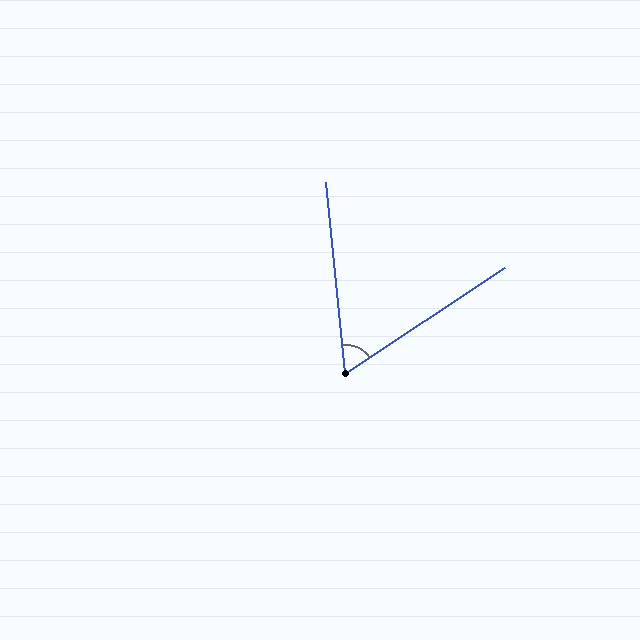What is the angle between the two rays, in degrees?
Approximately 62 degrees.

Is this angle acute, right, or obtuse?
It is acute.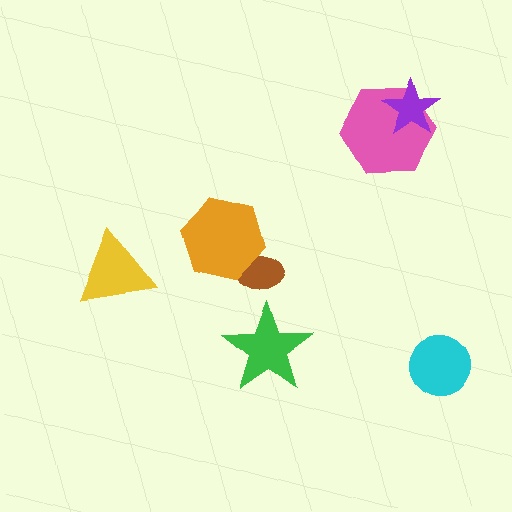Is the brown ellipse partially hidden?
Yes, it is partially covered by another shape.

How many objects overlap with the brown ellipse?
1 object overlaps with the brown ellipse.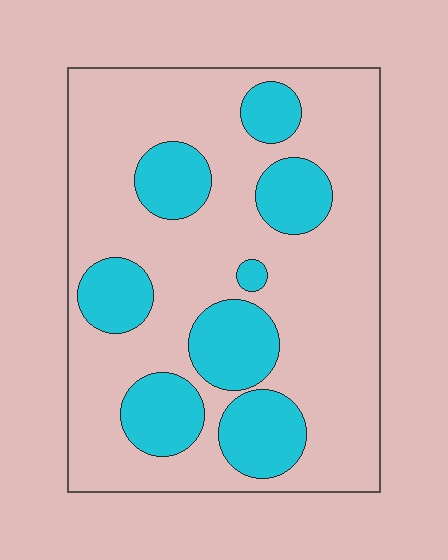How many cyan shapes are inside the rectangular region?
8.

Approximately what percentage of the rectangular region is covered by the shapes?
Approximately 25%.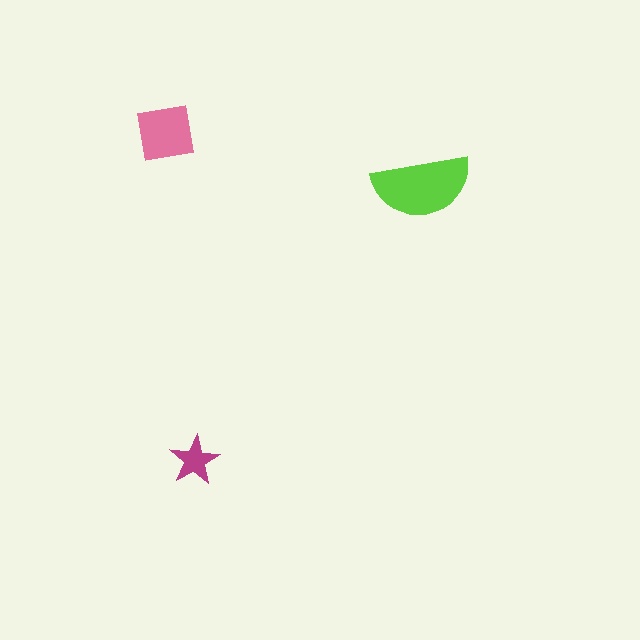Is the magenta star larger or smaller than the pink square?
Smaller.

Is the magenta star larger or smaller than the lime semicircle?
Smaller.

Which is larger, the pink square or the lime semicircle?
The lime semicircle.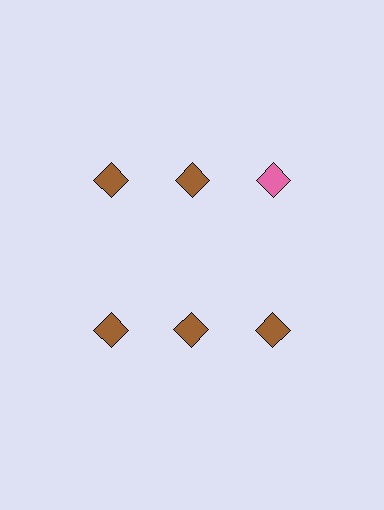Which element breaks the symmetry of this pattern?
The pink diamond in the top row, center column breaks the symmetry. All other shapes are brown diamonds.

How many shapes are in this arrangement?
There are 6 shapes arranged in a grid pattern.